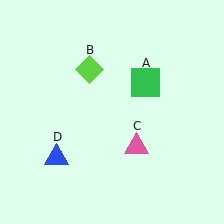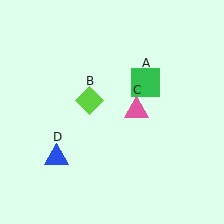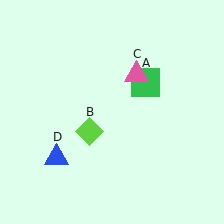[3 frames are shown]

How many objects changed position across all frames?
2 objects changed position: lime diamond (object B), pink triangle (object C).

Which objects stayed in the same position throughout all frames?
Green square (object A) and blue triangle (object D) remained stationary.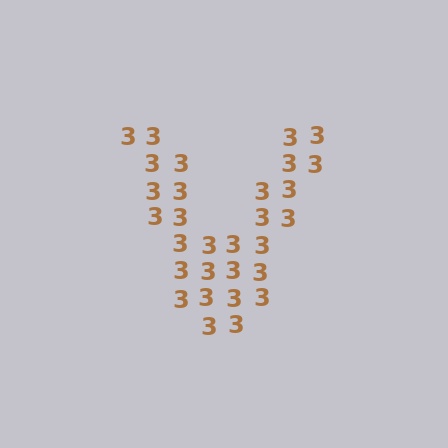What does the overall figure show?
The overall figure shows the letter V.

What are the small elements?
The small elements are digit 3's.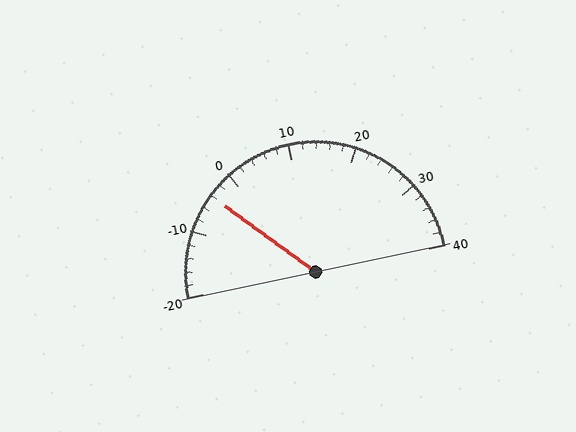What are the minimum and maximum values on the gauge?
The gauge ranges from -20 to 40.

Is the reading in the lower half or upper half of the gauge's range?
The reading is in the lower half of the range (-20 to 40).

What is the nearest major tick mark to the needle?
The nearest major tick mark is 0.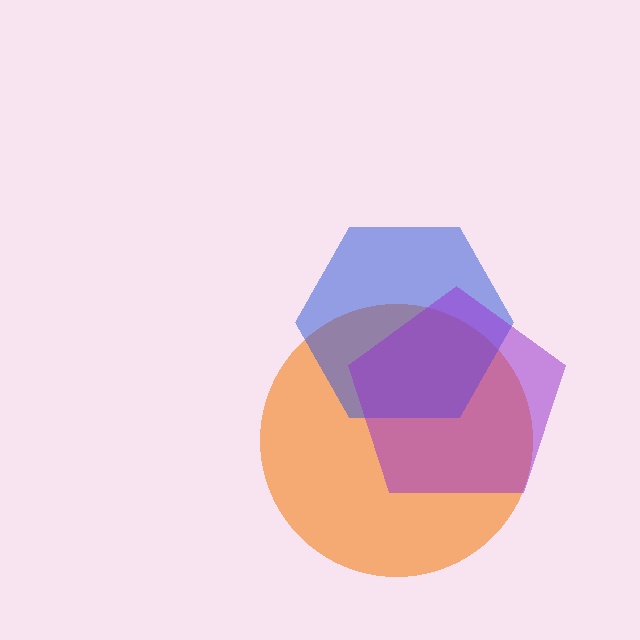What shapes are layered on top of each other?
The layered shapes are: an orange circle, a blue hexagon, a purple pentagon.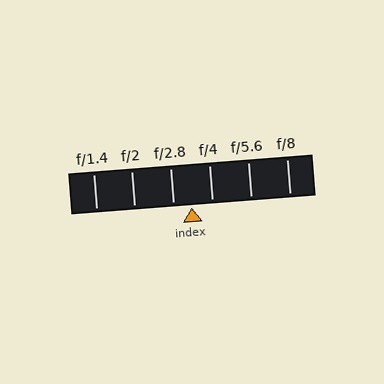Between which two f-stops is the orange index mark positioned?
The index mark is between f/2.8 and f/4.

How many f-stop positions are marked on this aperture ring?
There are 6 f-stop positions marked.